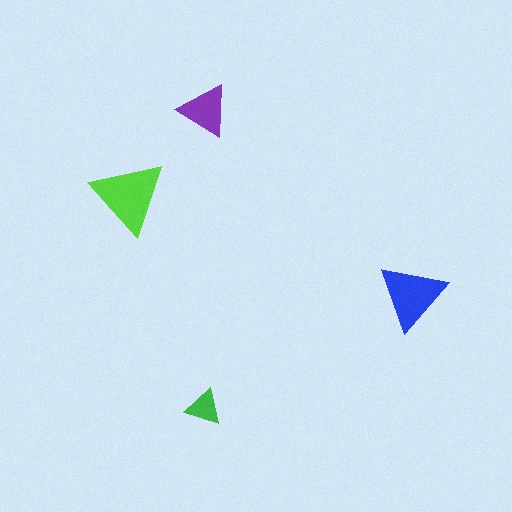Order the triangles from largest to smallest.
the lime one, the blue one, the purple one, the green one.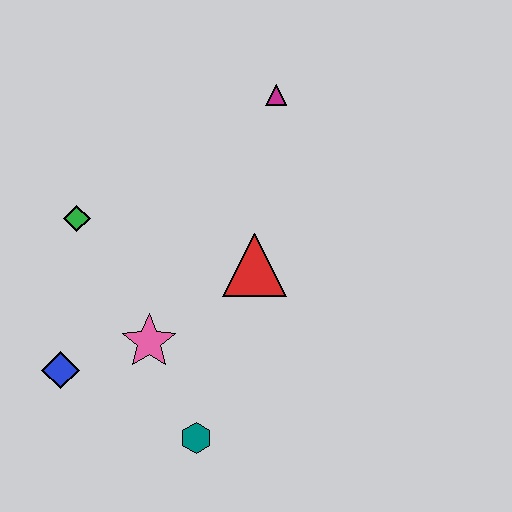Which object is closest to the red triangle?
The pink star is closest to the red triangle.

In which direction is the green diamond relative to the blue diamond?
The green diamond is above the blue diamond.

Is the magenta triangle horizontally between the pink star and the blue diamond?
No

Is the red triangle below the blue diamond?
No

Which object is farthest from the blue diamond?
The magenta triangle is farthest from the blue diamond.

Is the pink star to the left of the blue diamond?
No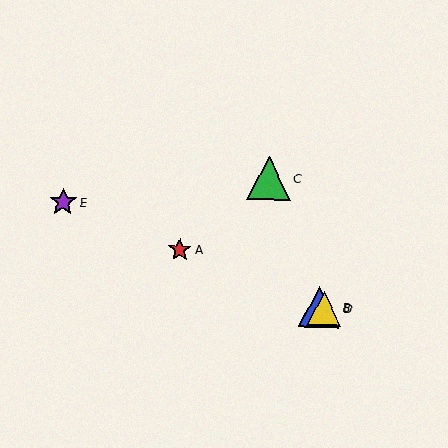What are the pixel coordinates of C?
Object C is at (269, 178).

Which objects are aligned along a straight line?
Objects A, B, D, E are aligned along a straight line.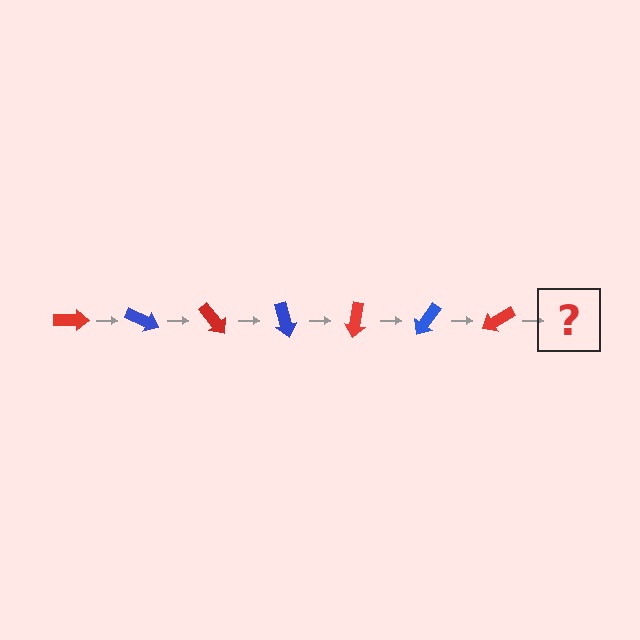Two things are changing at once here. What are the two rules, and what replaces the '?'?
The two rules are that it rotates 25 degrees each step and the color cycles through red and blue. The '?' should be a blue arrow, rotated 175 degrees from the start.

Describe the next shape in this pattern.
It should be a blue arrow, rotated 175 degrees from the start.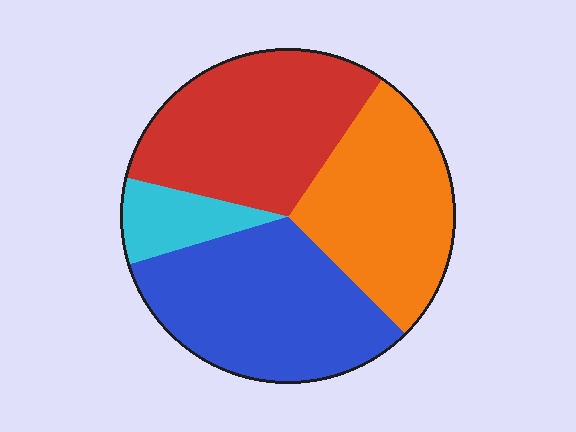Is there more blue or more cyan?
Blue.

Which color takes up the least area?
Cyan, at roughly 10%.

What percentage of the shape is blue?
Blue covers roughly 35% of the shape.